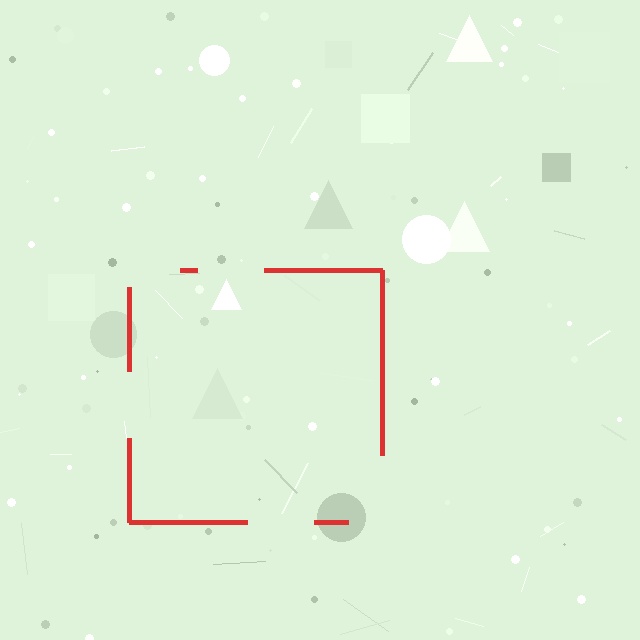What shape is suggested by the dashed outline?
The dashed outline suggests a square.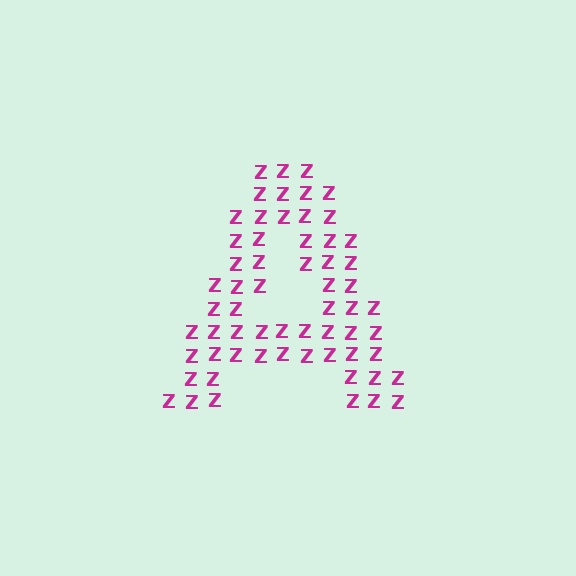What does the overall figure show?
The overall figure shows the letter A.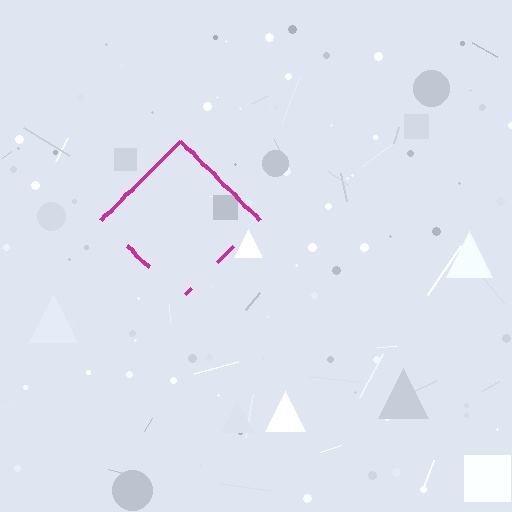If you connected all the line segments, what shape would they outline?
They would outline a diamond.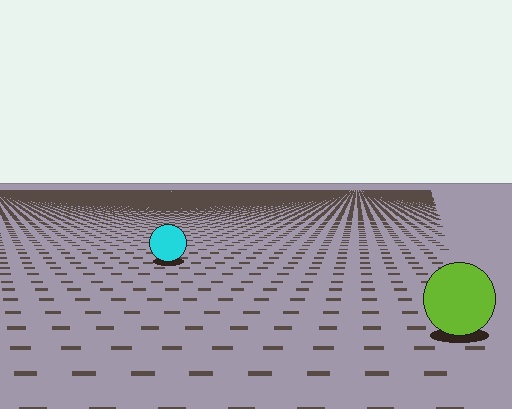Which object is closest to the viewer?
The lime circle is closest. The texture marks near it are larger and more spread out.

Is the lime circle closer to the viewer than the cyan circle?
Yes. The lime circle is closer — you can tell from the texture gradient: the ground texture is coarser near it.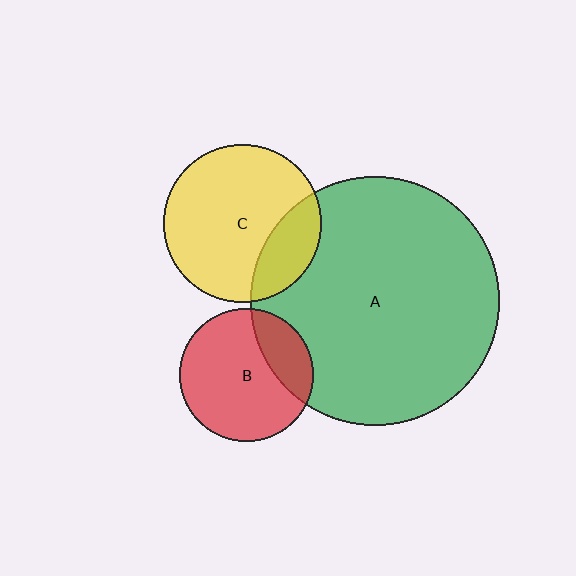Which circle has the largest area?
Circle A (green).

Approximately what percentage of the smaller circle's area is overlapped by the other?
Approximately 25%.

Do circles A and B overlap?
Yes.